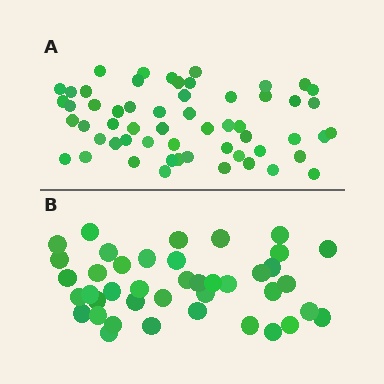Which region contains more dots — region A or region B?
Region A (the top region) has more dots.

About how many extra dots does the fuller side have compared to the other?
Region A has approximately 15 more dots than region B.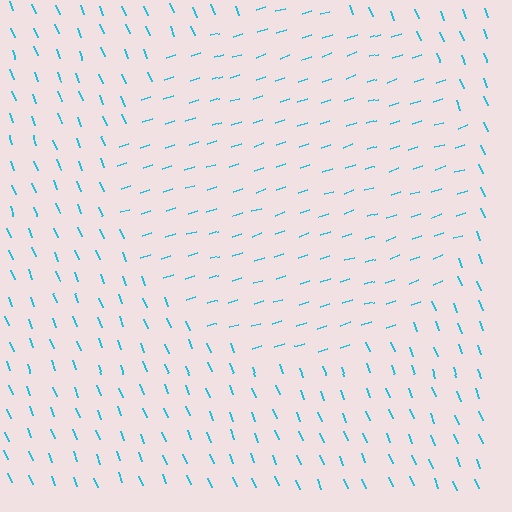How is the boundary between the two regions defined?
The boundary is defined purely by a change in line orientation (approximately 88 degrees difference). All lines are the same color and thickness.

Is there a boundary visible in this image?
Yes, there is a texture boundary formed by a change in line orientation.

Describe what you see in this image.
The image is filled with small cyan line segments. A circle region in the image has lines oriented differently from the surrounding lines, creating a visible texture boundary.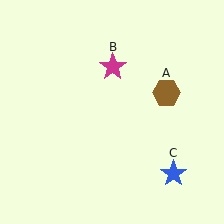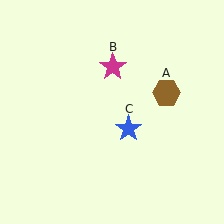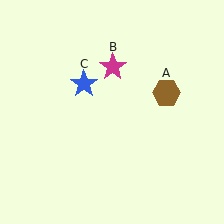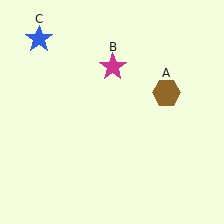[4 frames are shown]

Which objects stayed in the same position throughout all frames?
Brown hexagon (object A) and magenta star (object B) remained stationary.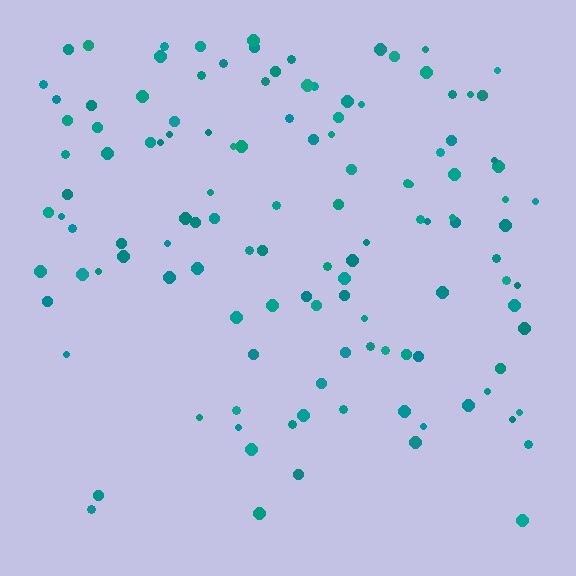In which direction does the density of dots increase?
From bottom to top, with the top side densest.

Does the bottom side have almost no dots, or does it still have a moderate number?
Still a moderate number, just noticeably fewer than the top.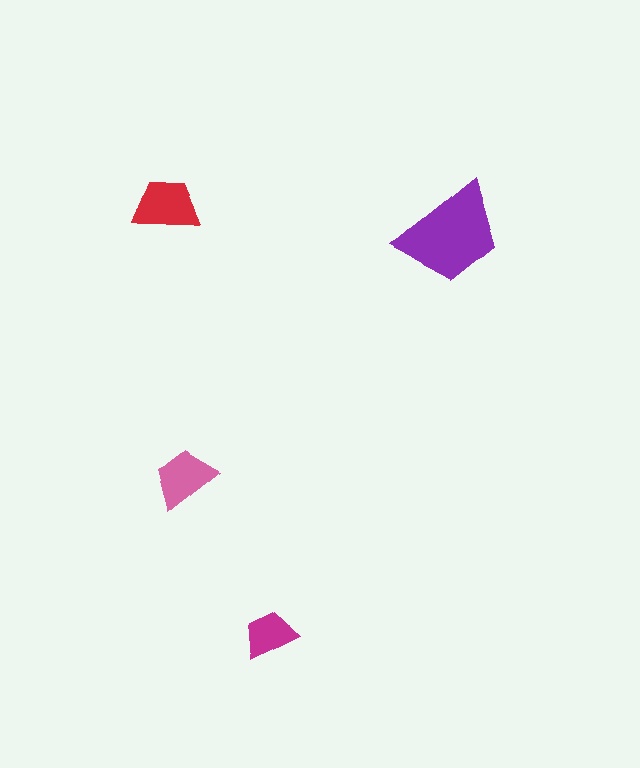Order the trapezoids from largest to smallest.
the purple one, the red one, the pink one, the magenta one.